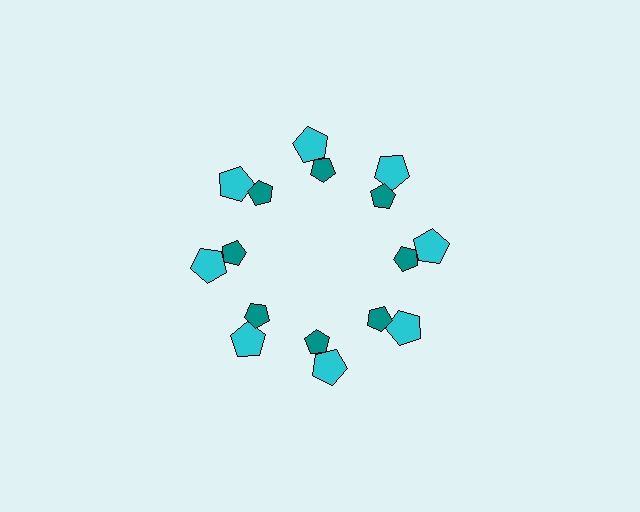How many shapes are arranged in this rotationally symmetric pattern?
There are 16 shapes, arranged in 8 groups of 2.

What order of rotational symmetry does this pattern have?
This pattern has 8-fold rotational symmetry.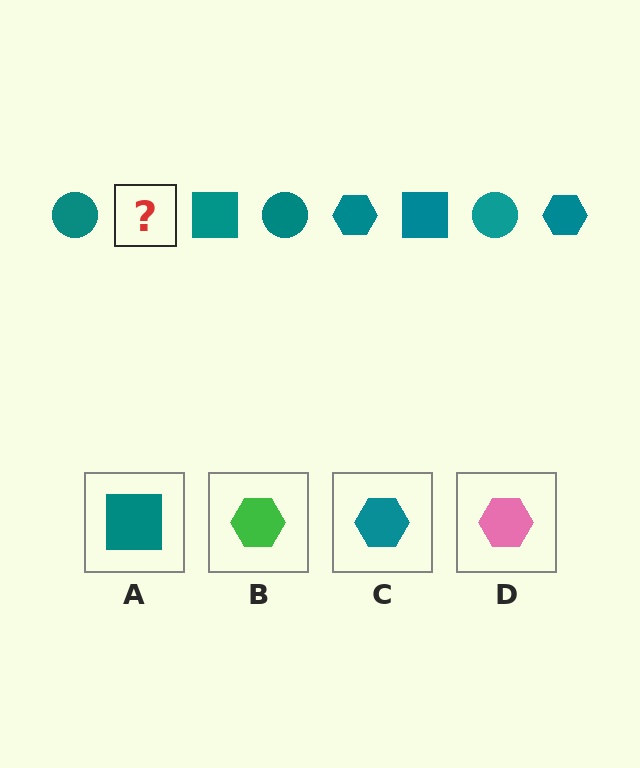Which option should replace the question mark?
Option C.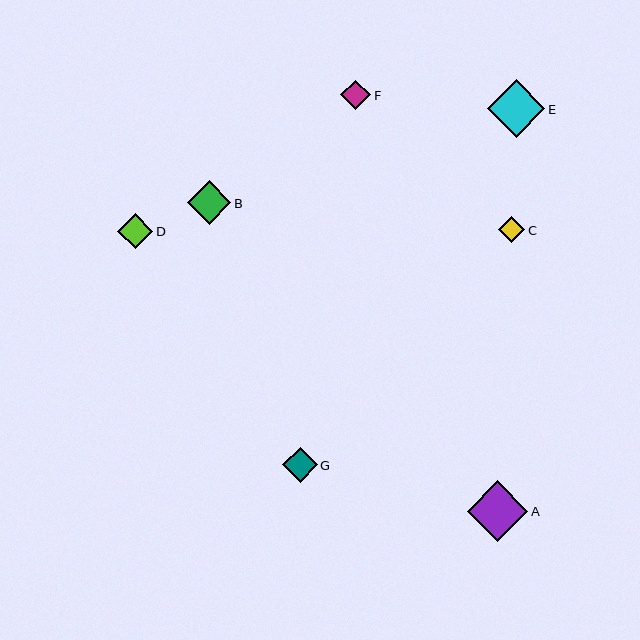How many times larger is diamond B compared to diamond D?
Diamond B is approximately 1.2 times the size of diamond D.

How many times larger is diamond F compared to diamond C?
Diamond F is approximately 1.2 times the size of diamond C.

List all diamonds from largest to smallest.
From largest to smallest: A, E, B, D, G, F, C.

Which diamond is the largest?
Diamond A is the largest with a size of approximately 60 pixels.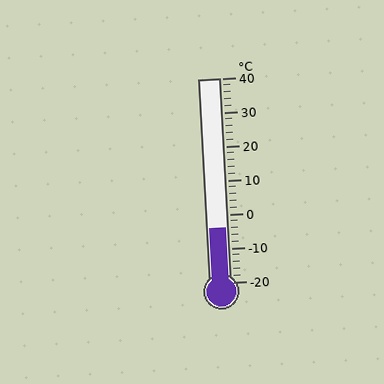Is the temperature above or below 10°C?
The temperature is below 10°C.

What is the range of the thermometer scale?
The thermometer scale ranges from -20°C to 40°C.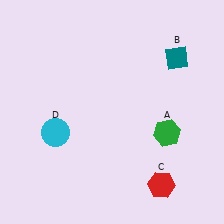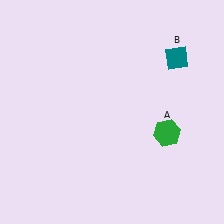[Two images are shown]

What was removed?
The cyan circle (D), the red hexagon (C) were removed in Image 2.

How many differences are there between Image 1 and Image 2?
There are 2 differences between the two images.